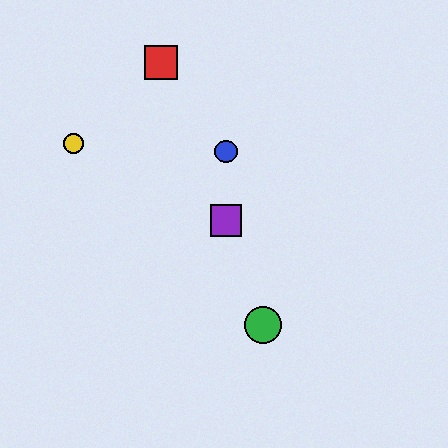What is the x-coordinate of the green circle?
The green circle is at x≈263.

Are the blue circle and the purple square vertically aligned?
Yes, both are at x≈226.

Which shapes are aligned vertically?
The blue circle, the purple square are aligned vertically.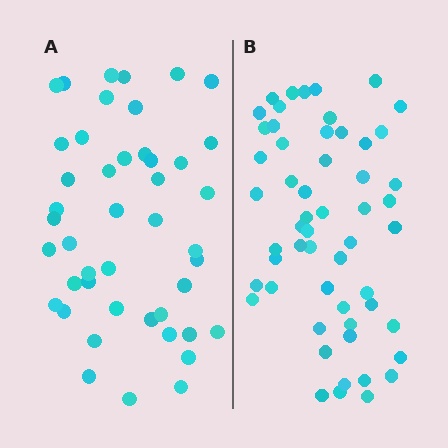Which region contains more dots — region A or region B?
Region B (the right region) has more dots.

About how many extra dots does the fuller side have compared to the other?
Region B has roughly 10 or so more dots than region A.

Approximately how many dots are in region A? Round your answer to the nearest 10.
About 40 dots. (The exact count is 45, which rounds to 40.)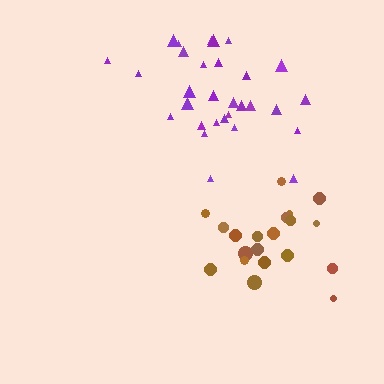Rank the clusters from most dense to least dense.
purple, brown.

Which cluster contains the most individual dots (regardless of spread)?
Purple (30).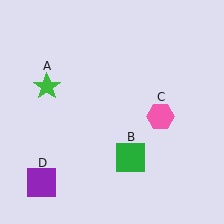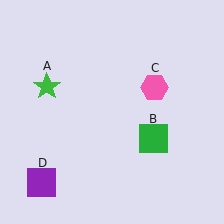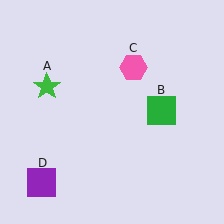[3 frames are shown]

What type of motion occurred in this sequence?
The green square (object B), pink hexagon (object C) rotated counterclockwise around the center of the scene.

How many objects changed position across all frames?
2 objects changed position: green square (object B), pink hexagon (object C).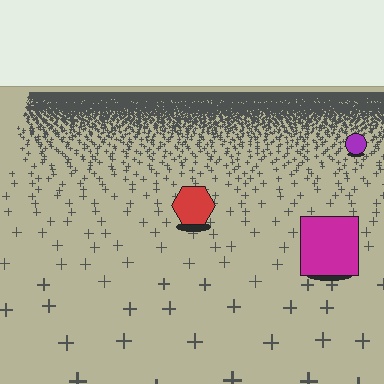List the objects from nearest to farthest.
From nearest to farthest: the magenta square, the red hexagon, the purple circle.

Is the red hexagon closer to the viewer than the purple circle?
Yes. The red hexagon is closer — you can tell from the texture gradient: the ground texture is coarser near it.